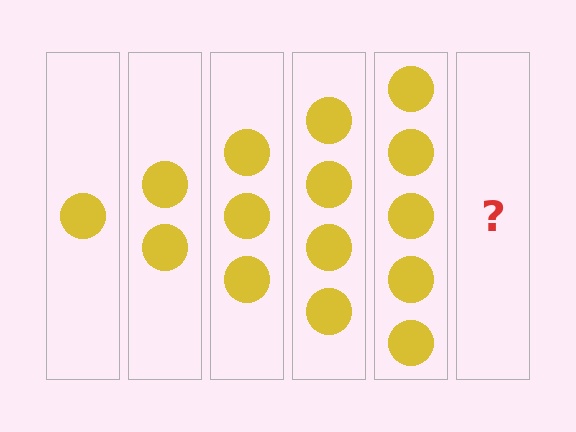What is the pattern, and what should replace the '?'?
The pattern is that each step adds one more circle. The '?' should be 6 circles.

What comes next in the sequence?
The next element should be 6 circles.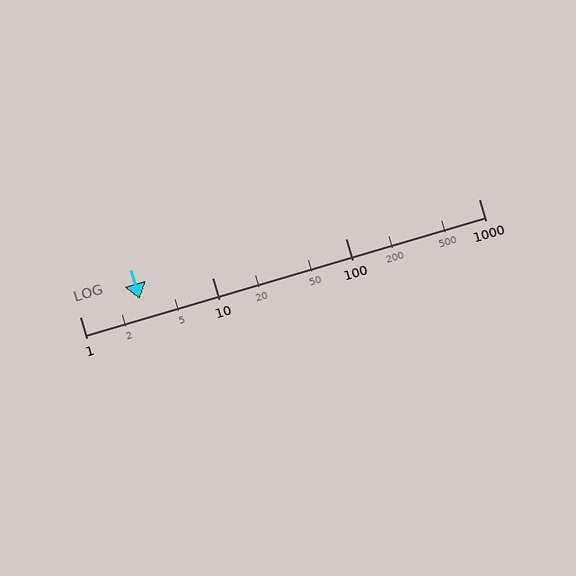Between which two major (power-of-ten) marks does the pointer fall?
The pointer is between 1 and 10.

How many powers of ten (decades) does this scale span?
The scale spans 3 decades, from 1 to 1000.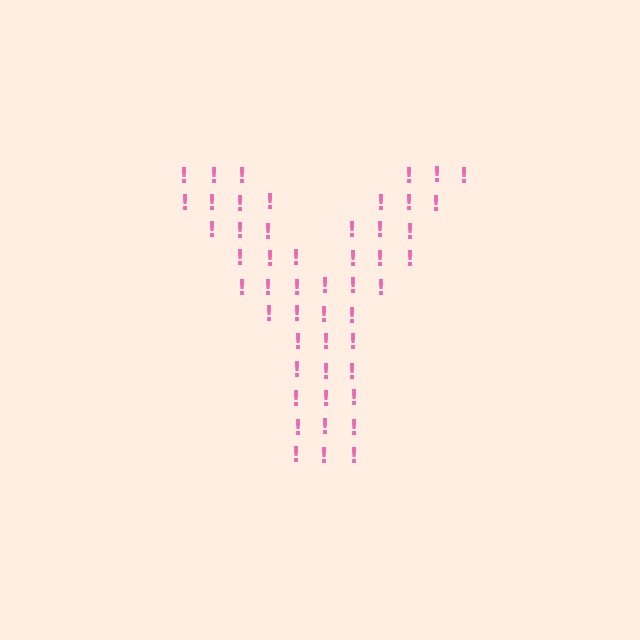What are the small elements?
The small elements are exclamation marks.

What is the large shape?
The large shape is the letter Y.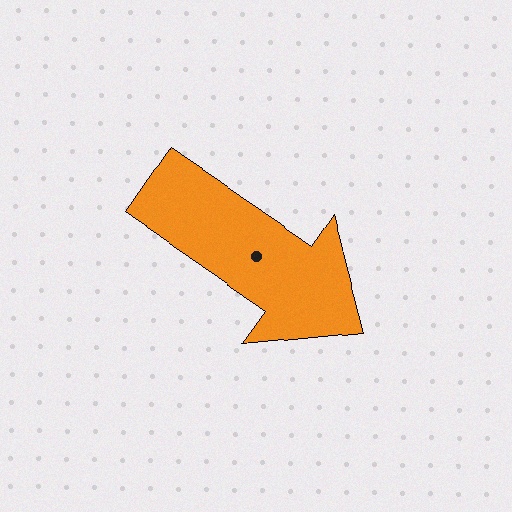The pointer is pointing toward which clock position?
Roughly 4 o'clock.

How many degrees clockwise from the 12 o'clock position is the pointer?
Approximately 125 degrees.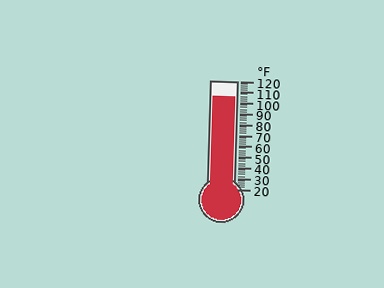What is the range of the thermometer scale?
The thermometer scale ranges from 20°F to 120°F.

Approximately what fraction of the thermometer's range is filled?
The thermometer is filled to approximately 85% of its range.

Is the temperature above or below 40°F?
The temperature is above 40°F.